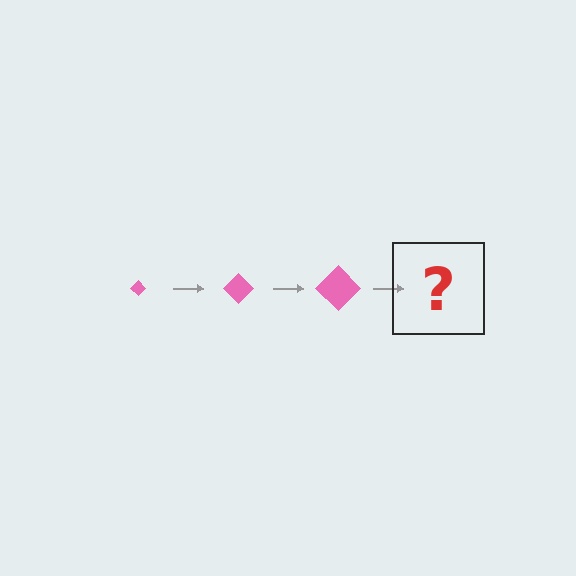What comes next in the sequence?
The next element should be a pink diamond, larger than the previous one.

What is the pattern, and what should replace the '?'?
The pattern is that the diamond gets progressively larger each step. The '?' should be a pink diamond, larger than the previous one.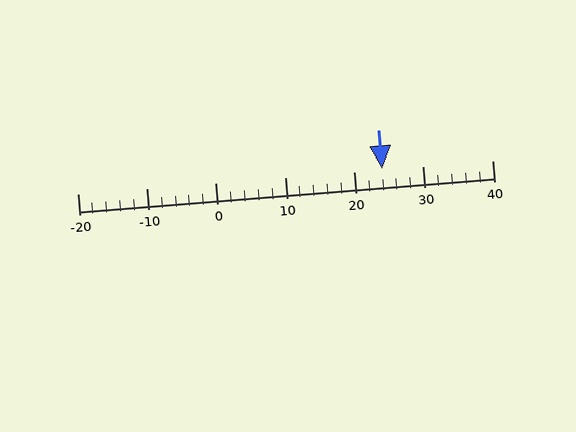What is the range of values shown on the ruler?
The ruler shows values from -20 to 40.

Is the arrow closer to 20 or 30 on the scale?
The arrow is closer to 20.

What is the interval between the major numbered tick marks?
The major tick marks are spaced 10 units apart.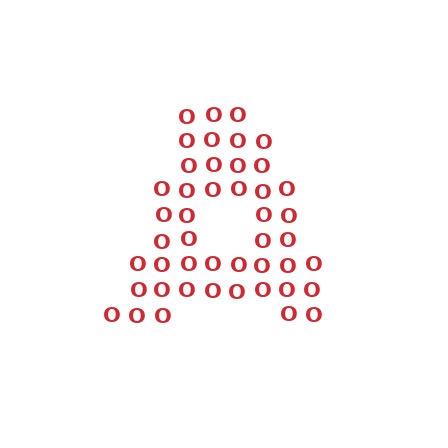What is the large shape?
The large shape is the letter A.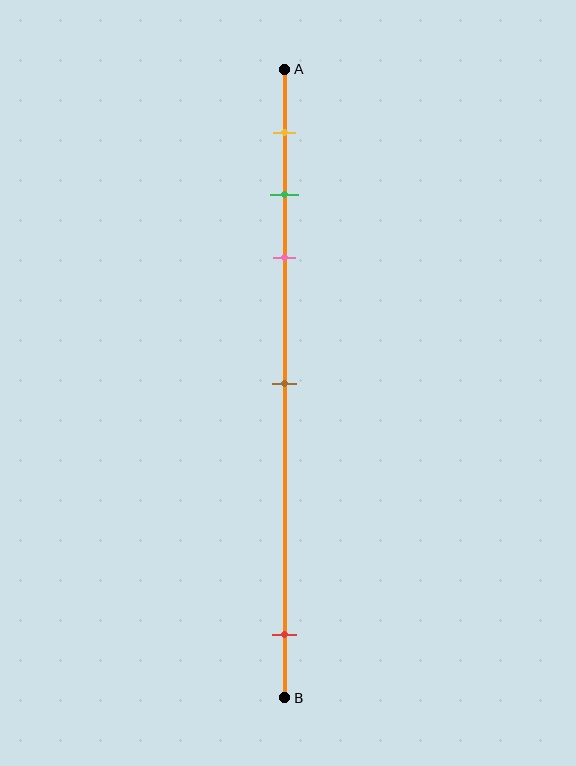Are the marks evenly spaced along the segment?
No, the marks are not evenly spaced.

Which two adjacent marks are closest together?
The green and pink marks are the closest adjacent pair.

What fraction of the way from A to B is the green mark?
The green mark is approximately 20% (0.2) of the way from A to B.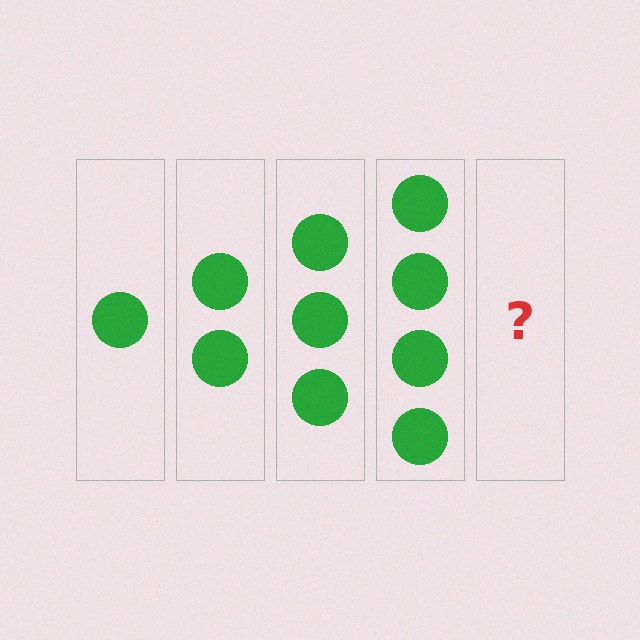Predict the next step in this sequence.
The next step is 5 circles.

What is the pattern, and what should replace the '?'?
The pattern is that each step adds one more circle. The '?' should be 5 circles.